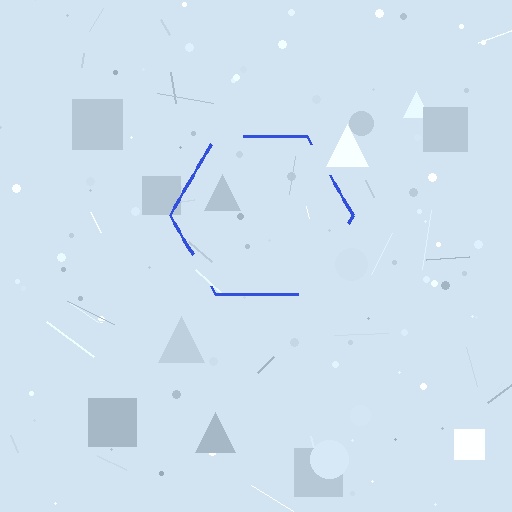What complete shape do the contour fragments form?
The contour fragments form a hexagon.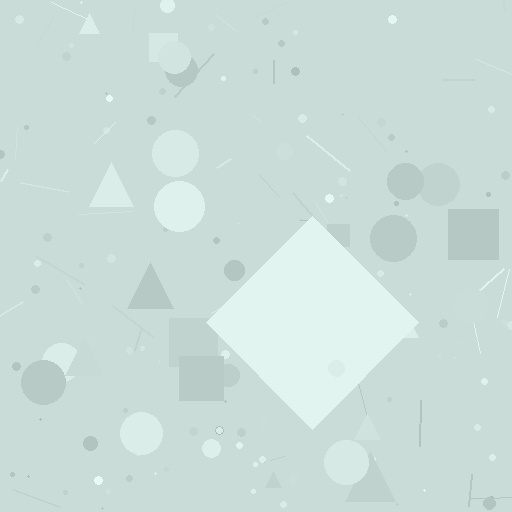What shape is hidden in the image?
A diamond is hidden in the image.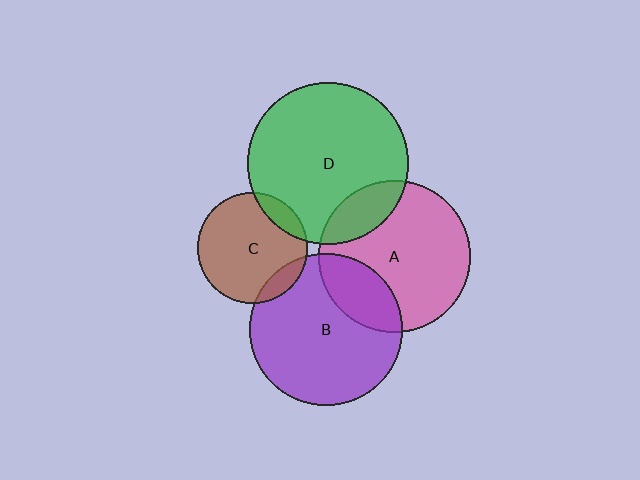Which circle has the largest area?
Circle D (green).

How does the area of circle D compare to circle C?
Approximately 2.1 times.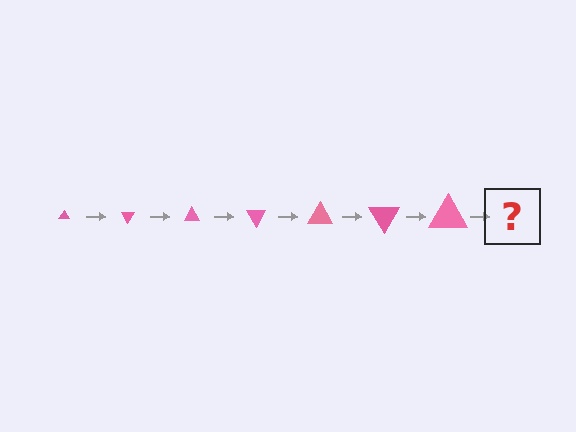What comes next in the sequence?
The next element should be a triangle, larger than the previous one and rotated 420 degrees from the start.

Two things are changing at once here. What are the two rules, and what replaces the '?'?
The two rules are that the triangle grows larger each step and it rotates 60 degrees each step. The '?' should be a triangle, larger than the previous one and rotated 420 degrees from the start.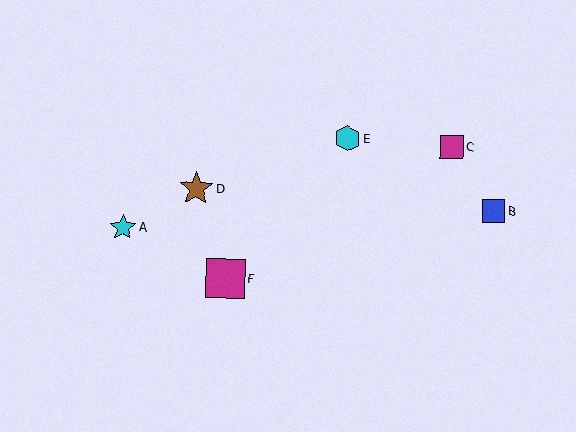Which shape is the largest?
The magenta square (labeled F) is the largest.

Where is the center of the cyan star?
The center of the cyan star is at (123, 227).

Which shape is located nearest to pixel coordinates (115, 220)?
The cyan star (labeled A) at (123, 227) is nearest to that location.